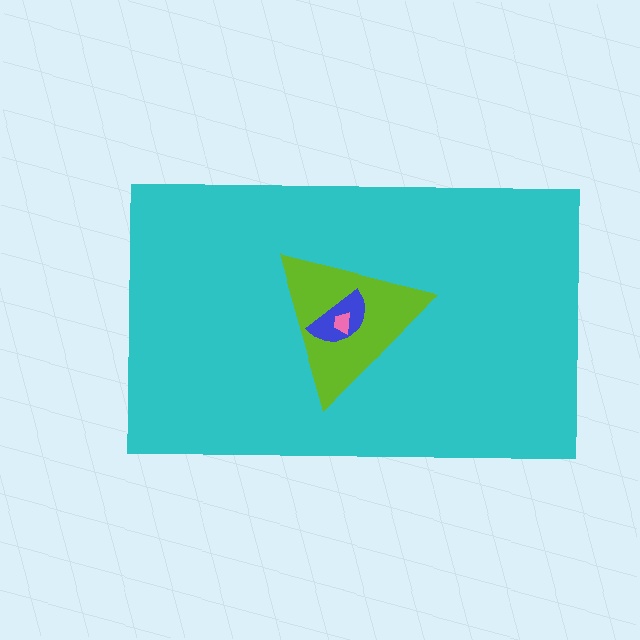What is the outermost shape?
The cyan rectangle.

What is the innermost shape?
The pink trapezoid.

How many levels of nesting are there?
4.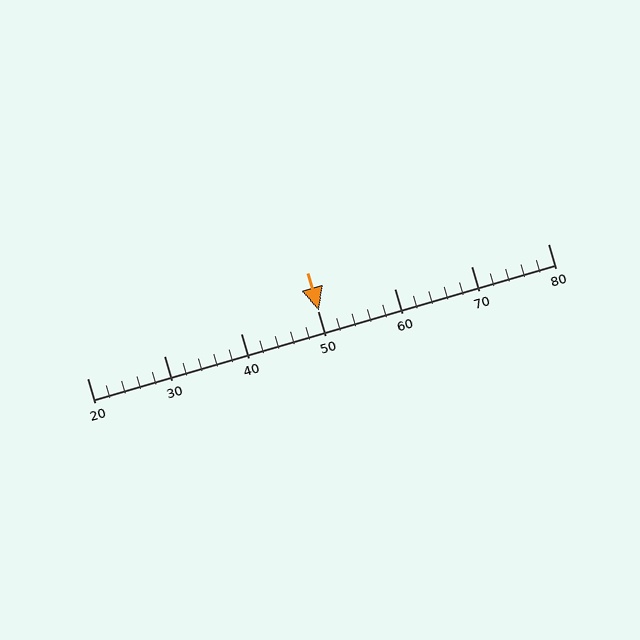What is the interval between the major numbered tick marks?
The major tick marks are spaced 10 units apart.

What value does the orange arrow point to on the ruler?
The orange arrow points to approximately 50.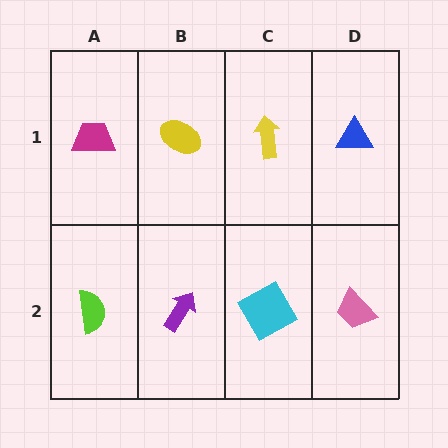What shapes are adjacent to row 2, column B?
A yellow ellipse (row 1, column B), a lime semicircle (row 2, column A), a cyan square (row 2, column C).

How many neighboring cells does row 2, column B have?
3.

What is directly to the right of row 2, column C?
A pink trapezoid.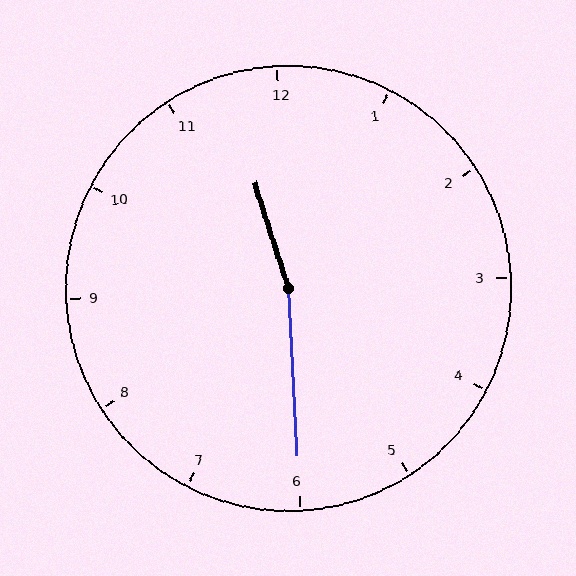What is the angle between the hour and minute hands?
Approximately 165 degrees.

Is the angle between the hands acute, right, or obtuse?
It is obtuse.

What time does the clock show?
11:30.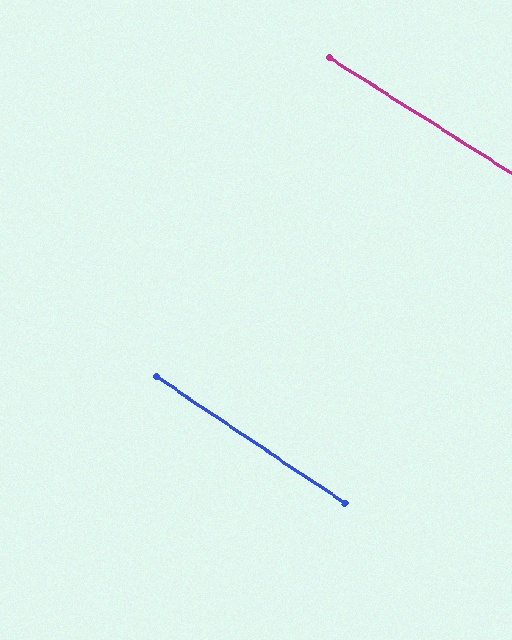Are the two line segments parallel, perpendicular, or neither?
Parallel — their directions differ by only 1.8°.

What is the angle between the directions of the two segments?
Approximately 2 degrees.